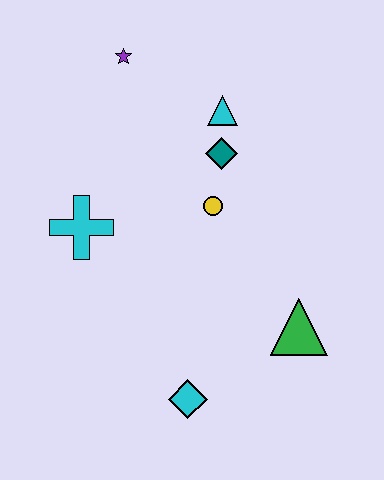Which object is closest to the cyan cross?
The yellow circle is closest to the cyan cross.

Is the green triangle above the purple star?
No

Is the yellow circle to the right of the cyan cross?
Yes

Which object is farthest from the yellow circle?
The cyan diamond is farthest from the yellow circle.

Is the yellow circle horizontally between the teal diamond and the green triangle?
No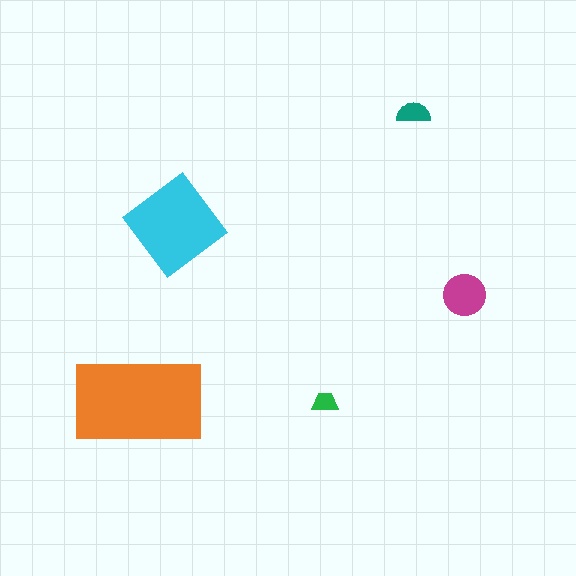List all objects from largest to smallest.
The orange rectangle, the cyan diamond, the magenta circle, the teal semicircle, the green trapezoid.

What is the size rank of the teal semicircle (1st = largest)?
4th.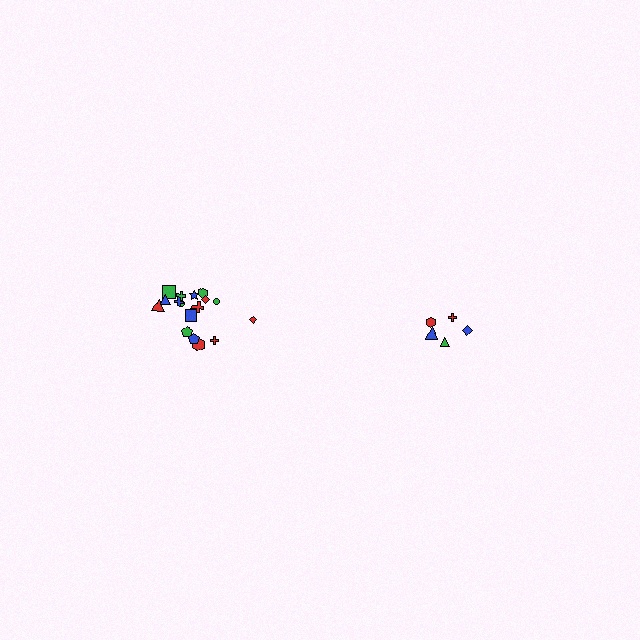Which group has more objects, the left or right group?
The left group.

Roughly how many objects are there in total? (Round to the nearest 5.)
Roughly 25 objects in total.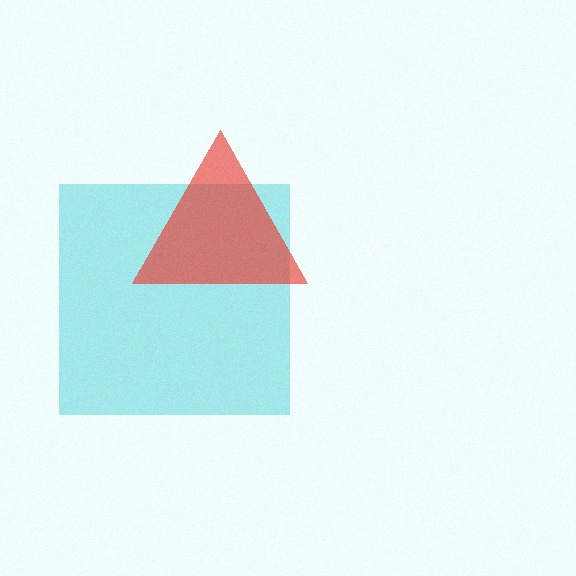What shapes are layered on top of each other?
The layered shapes are: a cyan square, a red triangle.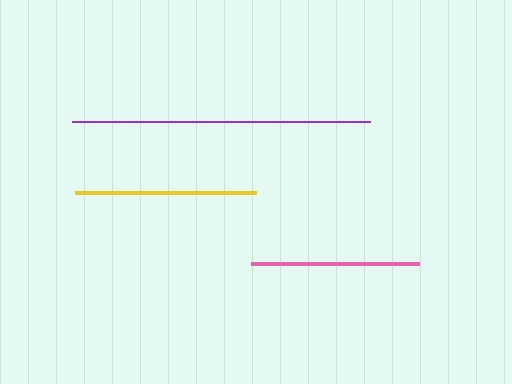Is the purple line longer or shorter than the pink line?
The purple line is longer than the pink line.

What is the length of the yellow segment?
The yellow segment is approximately 181 pixels long.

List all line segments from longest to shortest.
From longest to shortest: purple, yellow, pink.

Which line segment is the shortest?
The pink line is the shortest at approximately 168 pixels.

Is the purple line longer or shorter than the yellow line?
The purple line is longer than the yellow line.